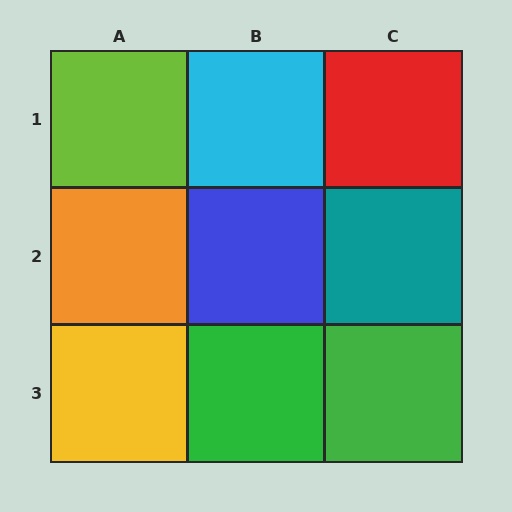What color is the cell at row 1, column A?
Lime.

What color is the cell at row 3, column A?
Yellow.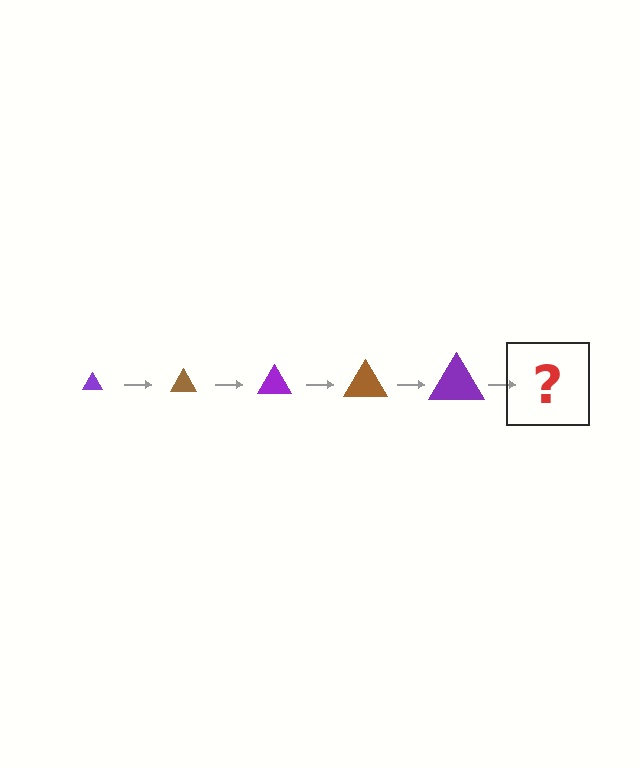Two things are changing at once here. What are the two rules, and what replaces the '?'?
The two rules are that the triangle grows larger each step and the color cycles through purple and brown. The '?' should be a brown triangle, larger than the previous one.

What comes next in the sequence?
The next element should be a brown triangle, larger than the previous one.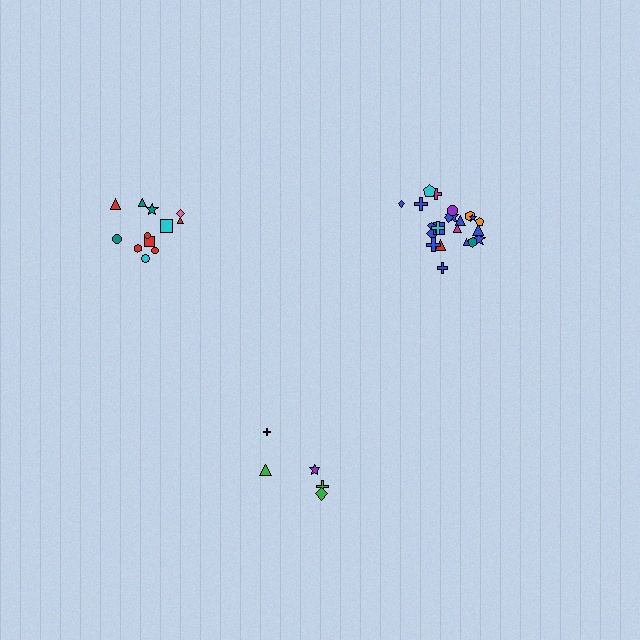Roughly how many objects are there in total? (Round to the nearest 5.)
Roughly 40 objects in total.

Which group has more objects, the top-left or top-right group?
The top-right group.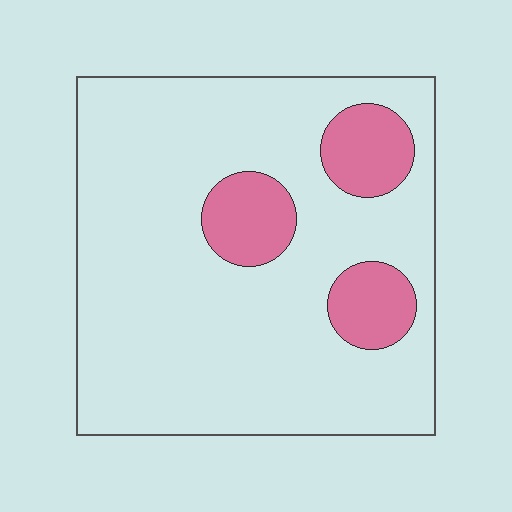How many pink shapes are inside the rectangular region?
3.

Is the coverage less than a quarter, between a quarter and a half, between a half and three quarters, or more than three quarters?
Less than a quarter.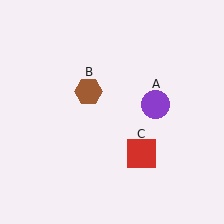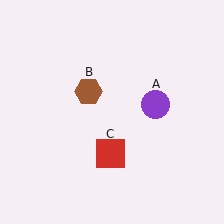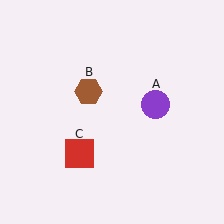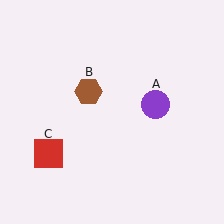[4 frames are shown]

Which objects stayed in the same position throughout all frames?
Purple circle (object A) and brown hexagon (object B) remained stationary.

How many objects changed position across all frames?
1 object changed position: red square (object C).